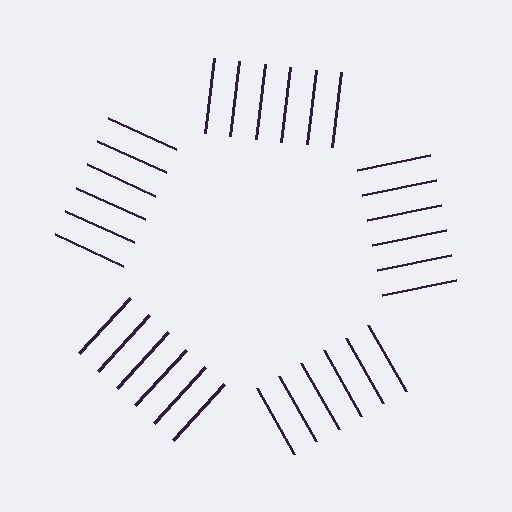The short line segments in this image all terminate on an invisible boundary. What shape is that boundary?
An illusory pentagon — the line segments terminate on its edges but no continuous stroke is drawn.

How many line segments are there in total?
30 — 6 along each of the 5 edges.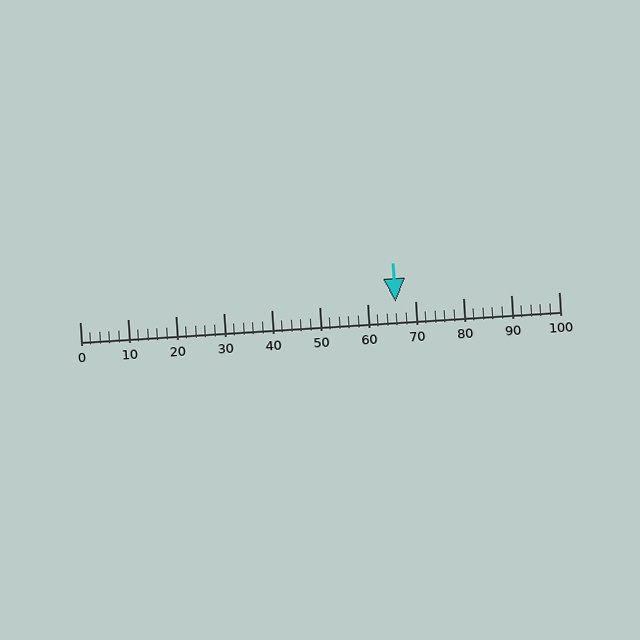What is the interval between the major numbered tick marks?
The major tick marks are spaced 10 units apart.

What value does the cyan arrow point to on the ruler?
The cyan arrow points to approximately 66.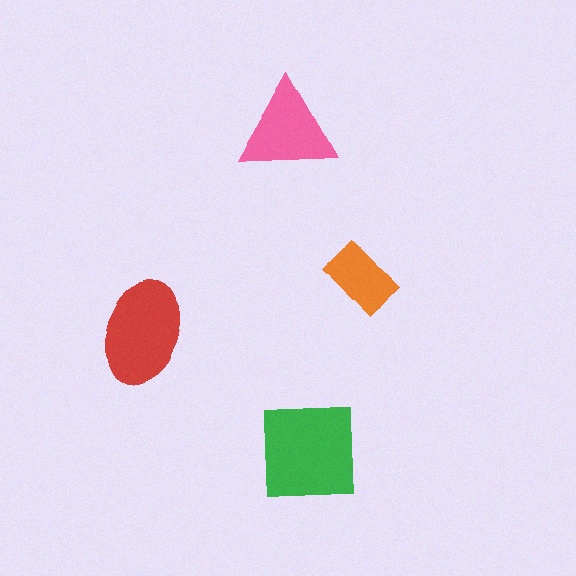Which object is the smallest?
The orange rectangle.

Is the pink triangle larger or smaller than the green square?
Smaller.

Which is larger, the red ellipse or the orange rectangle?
The red ellipse.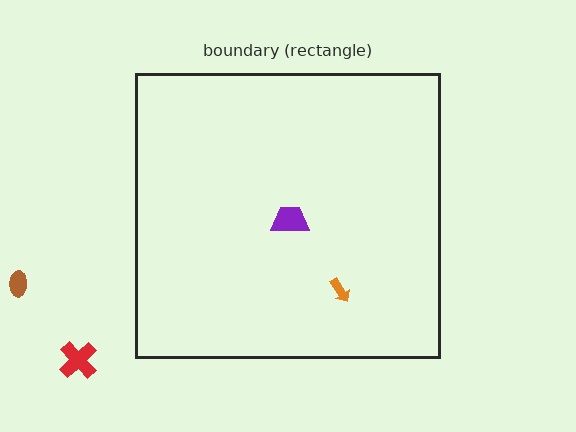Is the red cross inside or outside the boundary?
Outside.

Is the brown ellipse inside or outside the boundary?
Outside.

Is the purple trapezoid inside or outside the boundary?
Inside.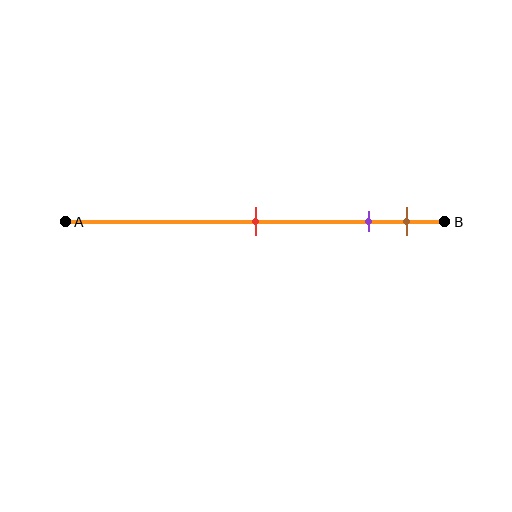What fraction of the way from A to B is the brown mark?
The brown mark is approximately 90% (0.9) of the way from A to B.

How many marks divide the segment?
There are 3 marks dividing the segment.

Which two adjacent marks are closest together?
The purple and brown marks are the closest adjacent pair.